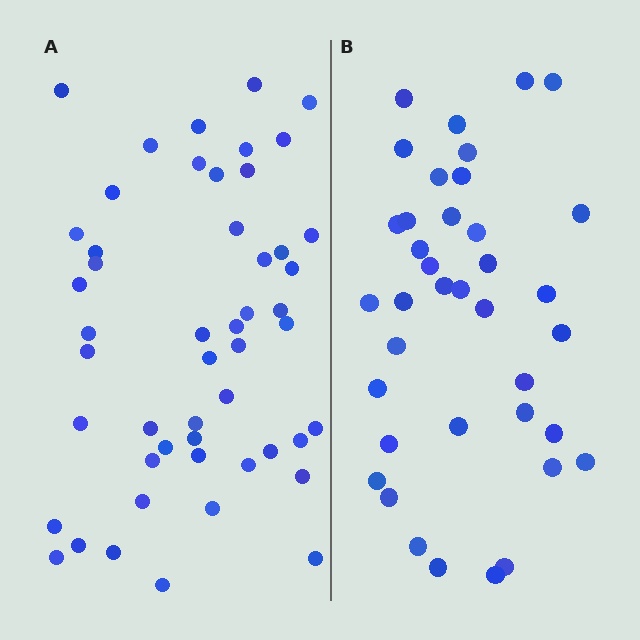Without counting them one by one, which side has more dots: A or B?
Region A (the left region) has more dots.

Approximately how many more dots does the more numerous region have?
Region A has roughly 12 or so more dots than region B.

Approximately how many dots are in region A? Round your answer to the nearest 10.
About 50 dots.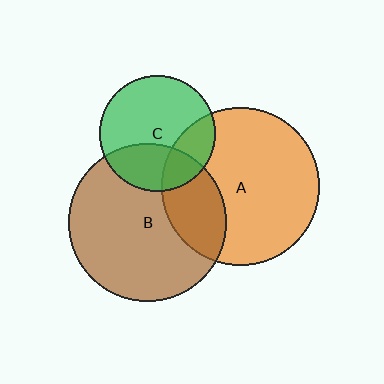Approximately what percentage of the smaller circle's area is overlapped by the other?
Approximately 25%.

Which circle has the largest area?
Circle B (brown).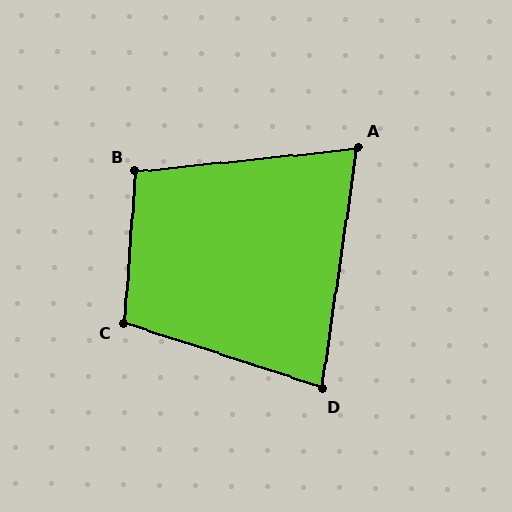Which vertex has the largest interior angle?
C, at approximately 104 degrees.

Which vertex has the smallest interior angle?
A, at approximately 76 degrees.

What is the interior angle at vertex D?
Approximately 80 degrees (acute).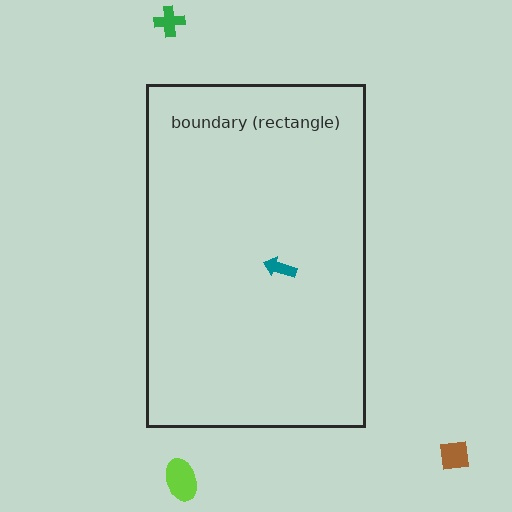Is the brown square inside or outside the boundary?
Outside.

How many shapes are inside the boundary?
1 inside, 3 outside.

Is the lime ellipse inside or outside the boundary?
Outside.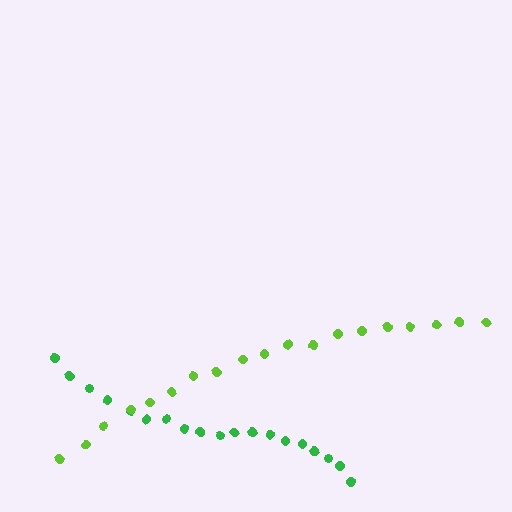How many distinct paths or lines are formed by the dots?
There are 2 distinct paths.